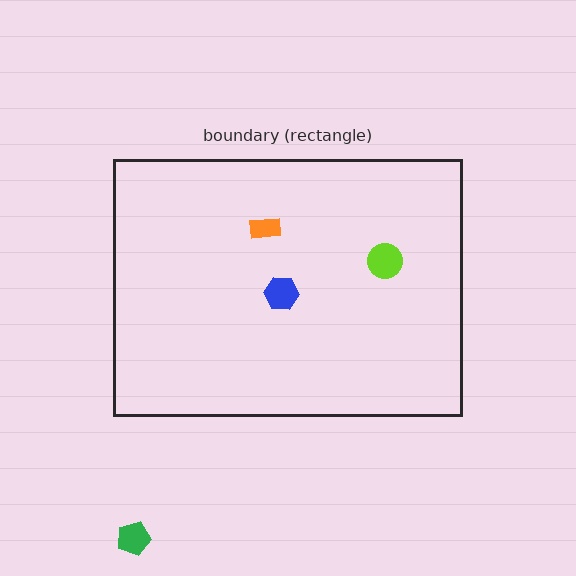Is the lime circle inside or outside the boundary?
Inside.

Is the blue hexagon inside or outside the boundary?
Inside.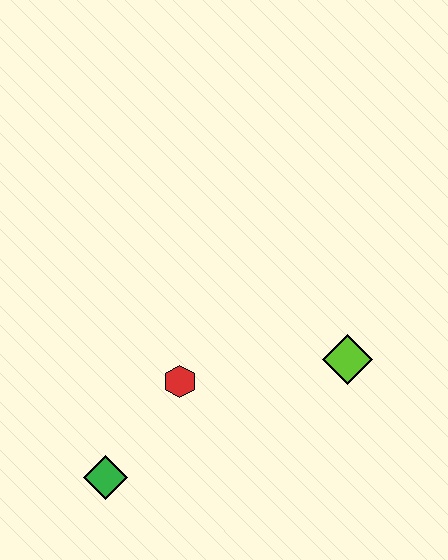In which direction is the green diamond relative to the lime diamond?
The green diamond is to the left of the lime diamond.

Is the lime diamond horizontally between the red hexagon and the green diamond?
No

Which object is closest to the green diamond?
The red hexagon is closest to the green diamond.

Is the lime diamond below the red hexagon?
No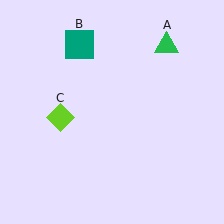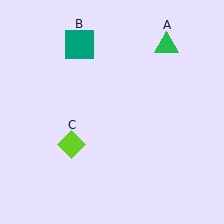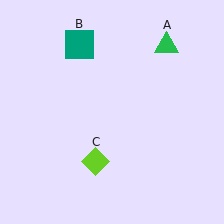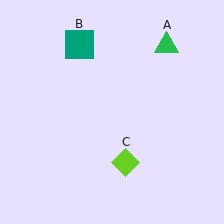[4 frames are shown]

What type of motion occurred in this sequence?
The lime diamond (object C) rotated counterclockwise around the center of the scene.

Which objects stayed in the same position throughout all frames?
Green triangle (object A) and teal square (object B) remained stationary.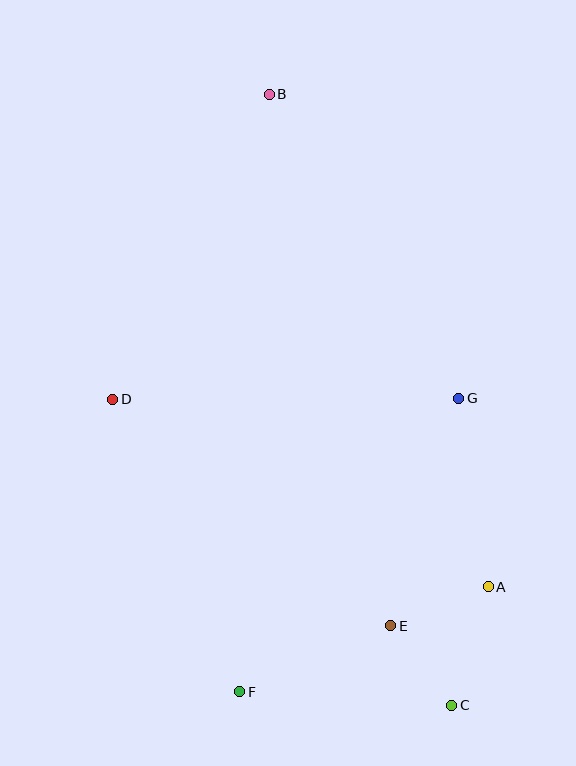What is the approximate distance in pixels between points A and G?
The distance between A and G is approximately 191 pixels.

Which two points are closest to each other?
Points C and E are closest to each other.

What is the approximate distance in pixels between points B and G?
The distance between B and G is approximately 358 pixels.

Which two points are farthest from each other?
Points B and C are farthest from each other.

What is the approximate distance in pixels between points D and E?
The distance between D and E is approximately 359 pixels.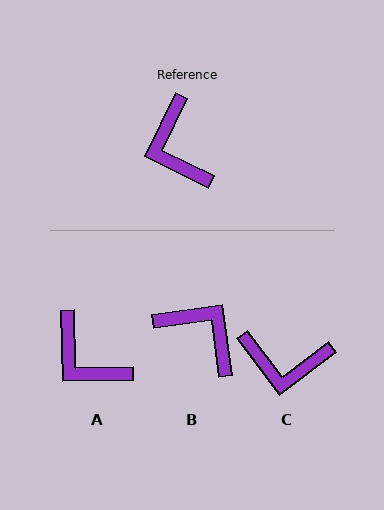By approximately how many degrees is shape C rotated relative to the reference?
Approximately 63 degrees counter-clockwise.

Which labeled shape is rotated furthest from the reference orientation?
B, about 146 degrees away.